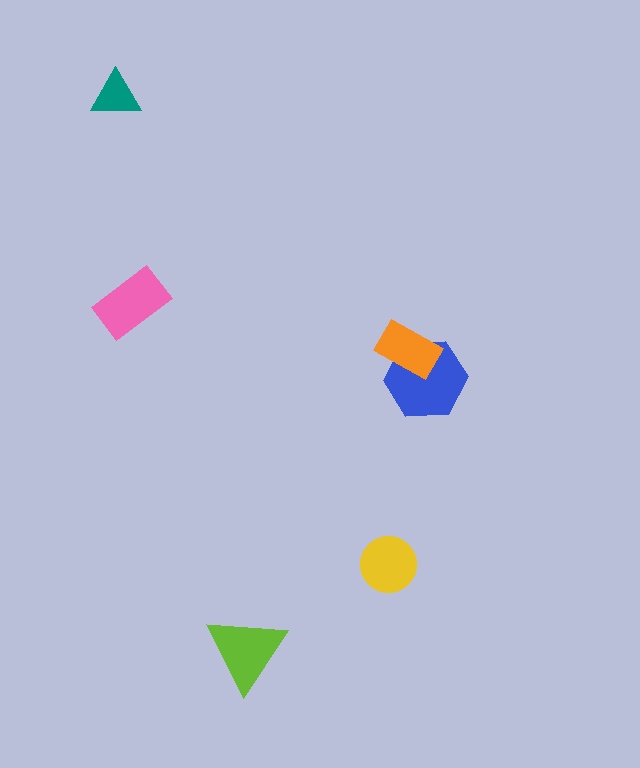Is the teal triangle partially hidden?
No, no other shape covers it.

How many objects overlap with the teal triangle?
0 objects overlap with the teal triangle.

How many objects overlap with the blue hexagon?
1 object overlaps with the blue hexagon.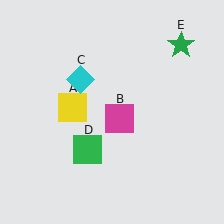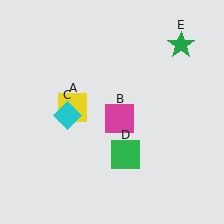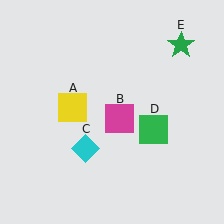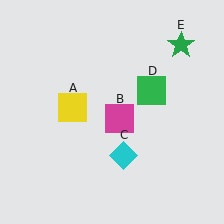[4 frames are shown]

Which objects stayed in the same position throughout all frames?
Yellow square (object A) and magenta square (object B) and green star (object E) remained stationary.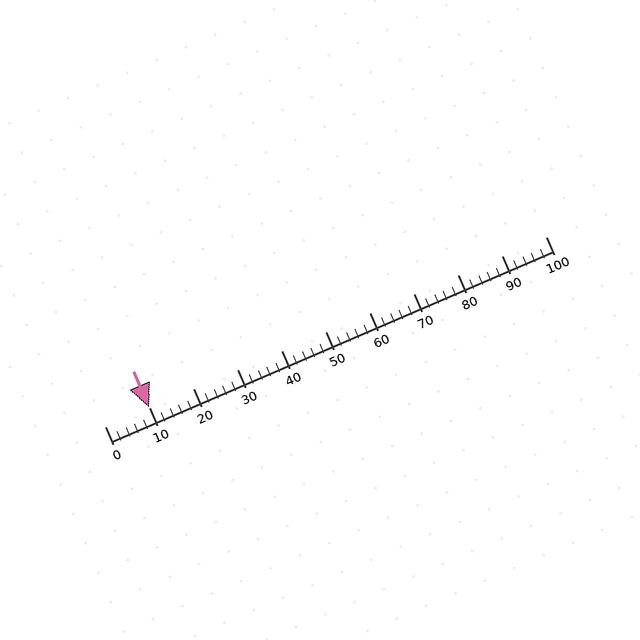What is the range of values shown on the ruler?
The ruler shows values from 0 to 100.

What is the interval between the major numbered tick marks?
The major tick marks are spaced 10 units apart.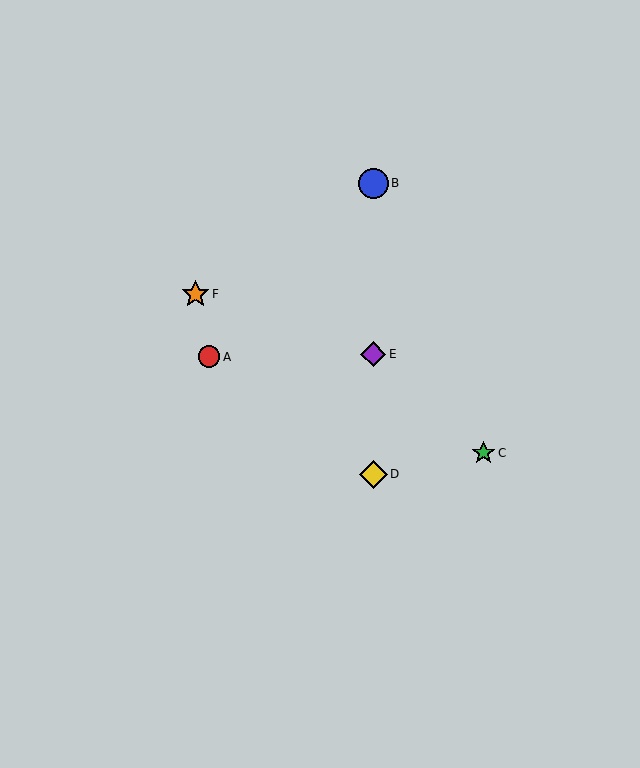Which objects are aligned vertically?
Objects B, D, E are aligned vertically.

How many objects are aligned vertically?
3 objects (B, D, E) are aligned vertically.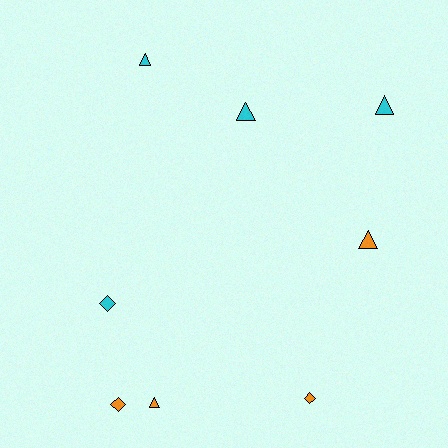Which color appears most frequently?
Orange, with 4 objects.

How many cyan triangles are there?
There are 3 cyan triangles.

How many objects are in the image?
There are 8 objects.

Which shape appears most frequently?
Triangle, with 5 objects.